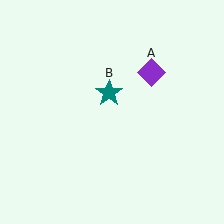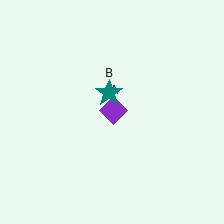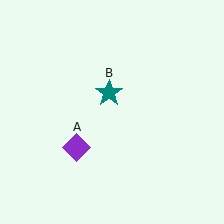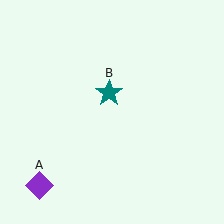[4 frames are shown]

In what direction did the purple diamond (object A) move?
The purple diamond (object A) moved down and to the left.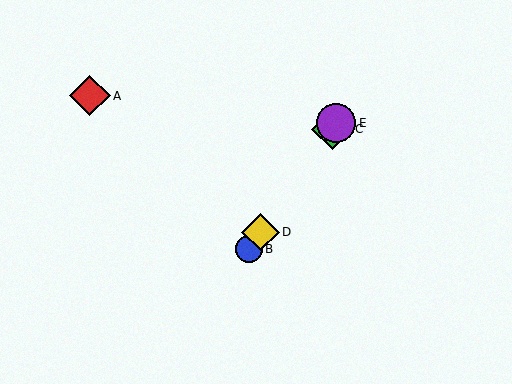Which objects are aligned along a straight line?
Objects B, C, D, E are aligned along a straight line.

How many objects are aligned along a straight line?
4 objects (B, C, D, E) are aligned along a straight line.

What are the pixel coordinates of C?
Object C is at (332, 129).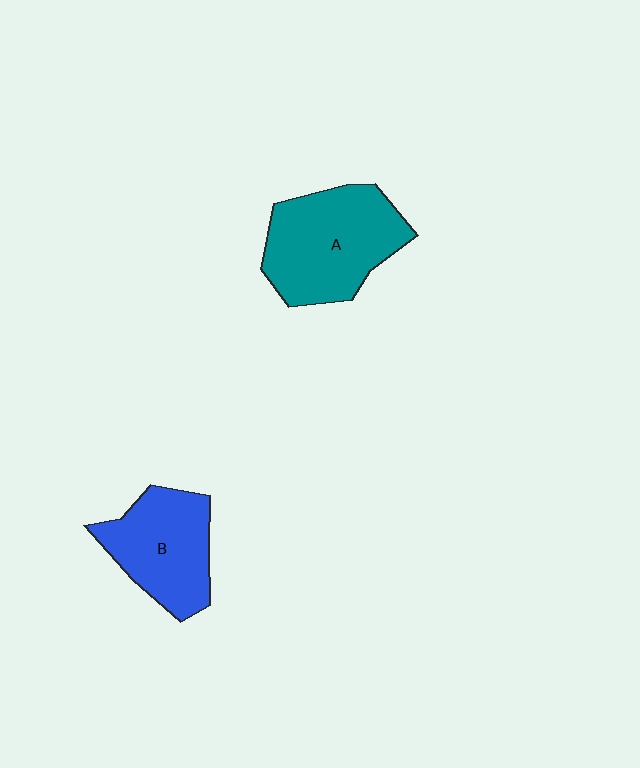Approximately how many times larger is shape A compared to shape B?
Approximately 1.3 times.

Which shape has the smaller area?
Shape B (blue).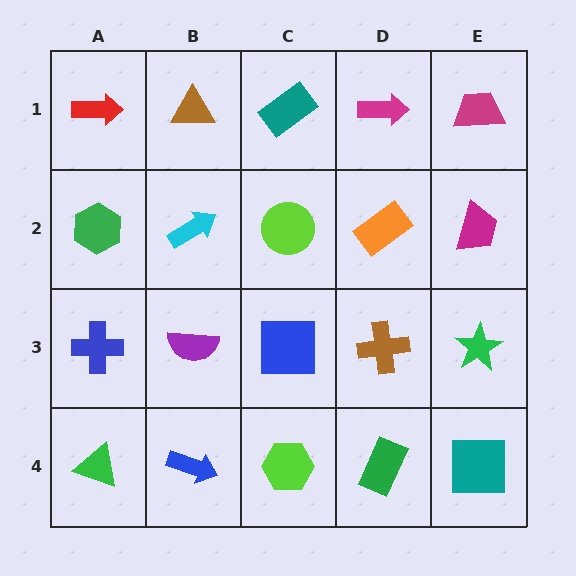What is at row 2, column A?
A green hexagon.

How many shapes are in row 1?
5 shapes.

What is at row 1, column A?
A red arrow.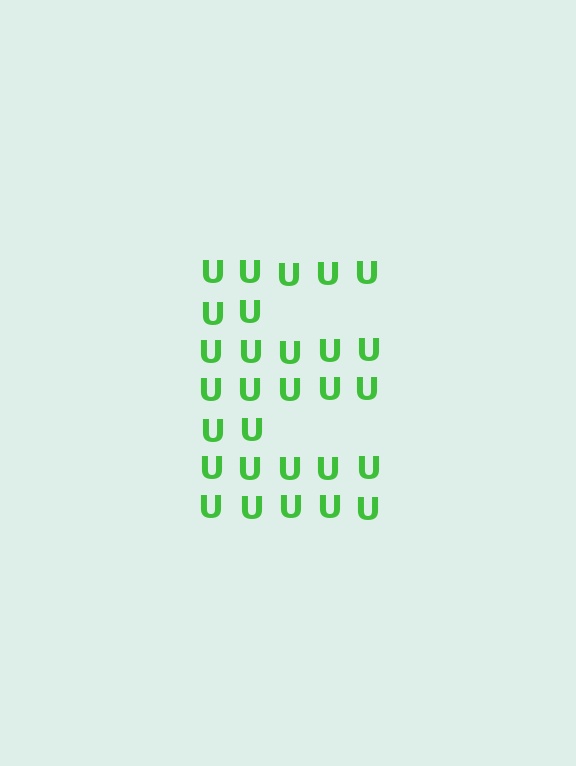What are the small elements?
The small elements are letter U's.